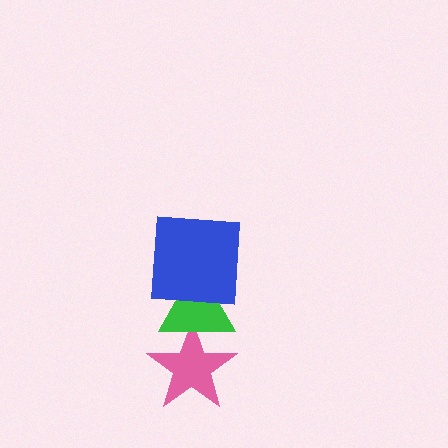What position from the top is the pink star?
The pink star is 3rd from the top.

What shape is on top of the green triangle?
The blue square is on top of the green triangle.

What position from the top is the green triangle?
The green triangle is 2nd from the top.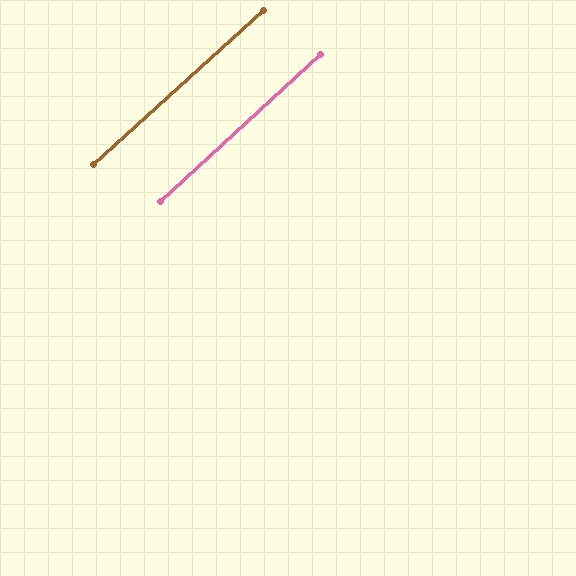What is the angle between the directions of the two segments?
Approximately 0 degrees.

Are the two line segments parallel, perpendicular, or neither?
Parallel — their directions differ by only 0.3°.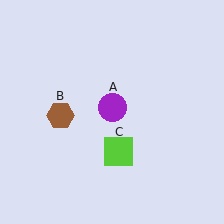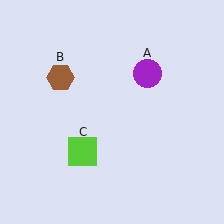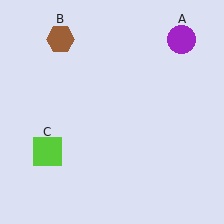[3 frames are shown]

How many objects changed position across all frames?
3 objects changed position: purple circle (object A), brown hexagon (object B), lime square (object C).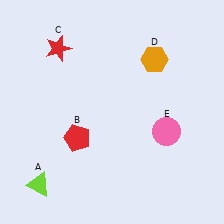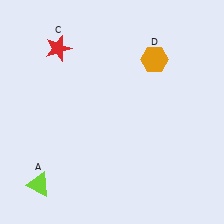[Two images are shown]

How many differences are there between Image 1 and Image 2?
There are 2 differences between the two images.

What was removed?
The red pentagon (B), the pink circle (E) were removed in Image 2.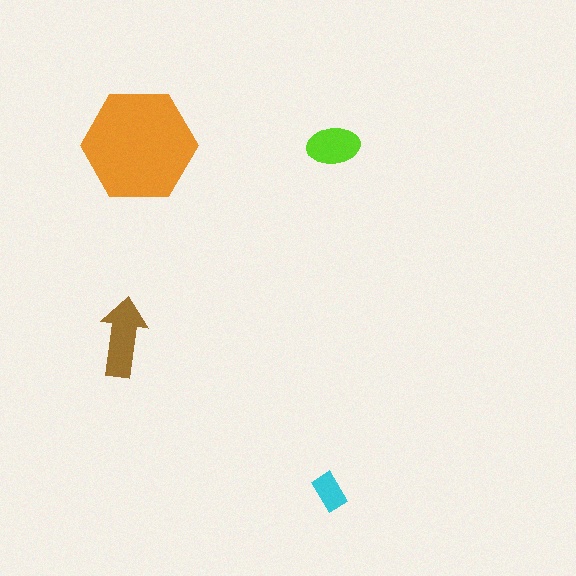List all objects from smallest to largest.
The cyan rectangle, the lime ellipse, the brown arrow, the orange hexagon.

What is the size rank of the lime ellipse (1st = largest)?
3rd.